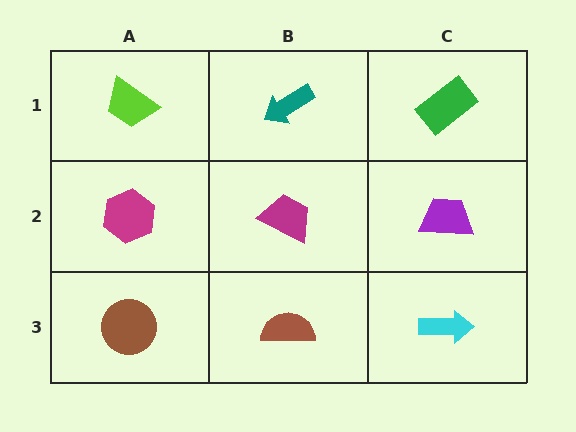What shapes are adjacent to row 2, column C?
A green rectangle (row 1, column C), a cyan arrow (row 3, column C), a magenta trapezoid (row 2, column B).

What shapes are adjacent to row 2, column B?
A teal arrow (row 1, column B), a brown semicircle (row 3, column B), a magenta hexagon (row 2, column A), a purple trapezoid (row 2, column C).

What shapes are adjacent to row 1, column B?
A magenta trapezoid (row 2, column B), a lime trapezoid (row 1, column A), a green rectangle (row 1, column C).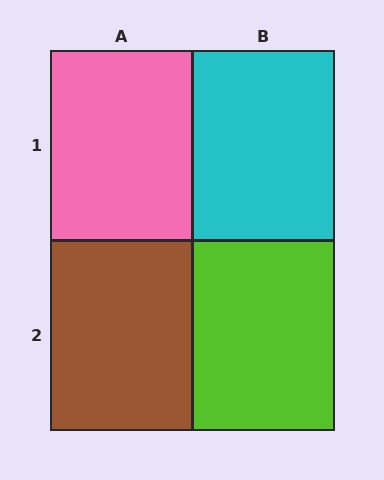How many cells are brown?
1 cell is brown.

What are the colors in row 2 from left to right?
Brown, lime.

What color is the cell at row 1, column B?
Cyan.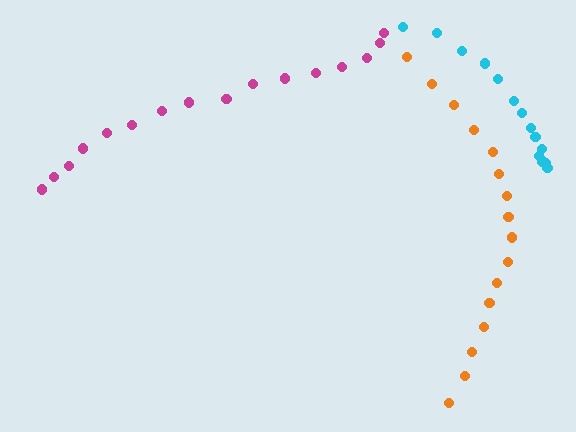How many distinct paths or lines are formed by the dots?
There are 3 distinct paths.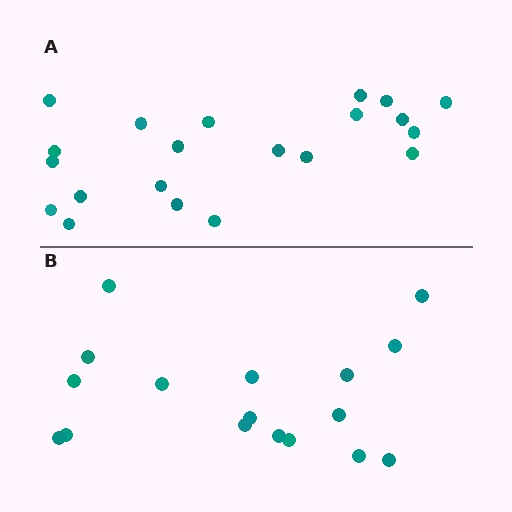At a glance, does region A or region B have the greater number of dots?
Region A (the top region) has more dots.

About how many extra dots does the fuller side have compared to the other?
Region A has about 4 more dots than region B.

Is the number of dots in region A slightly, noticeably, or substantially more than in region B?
Region A has only slightly more — the two regions are fairly close. The ratio is roughly 1.2 to 1.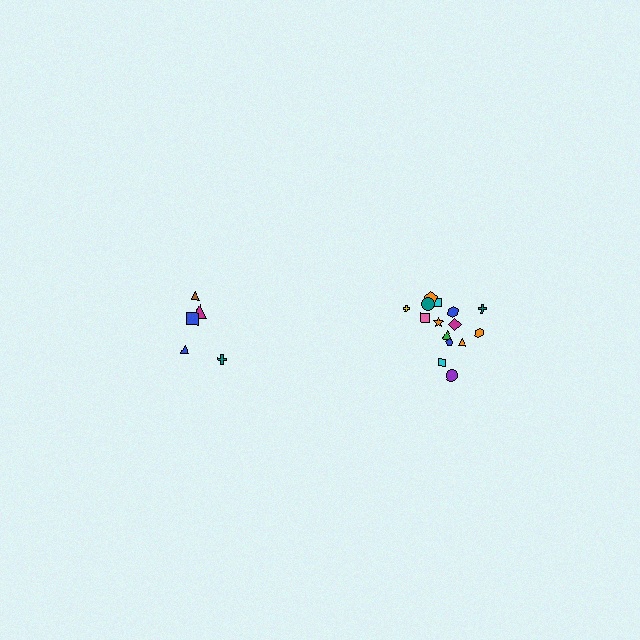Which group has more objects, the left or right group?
The right group.